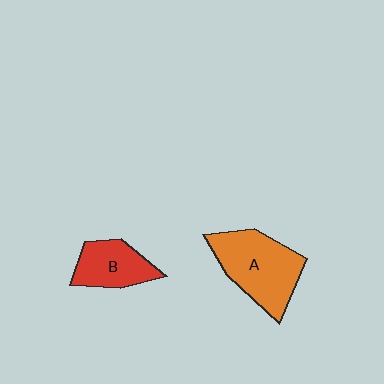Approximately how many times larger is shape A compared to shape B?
Approximately 1.6 times.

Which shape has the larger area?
Shape A (orange).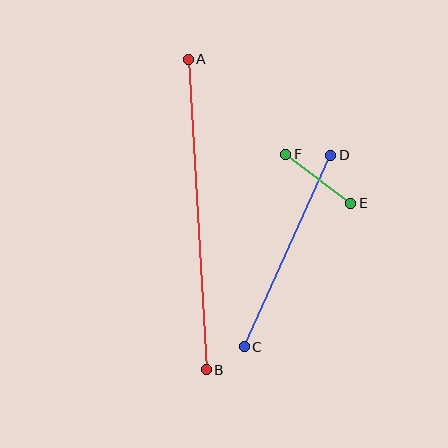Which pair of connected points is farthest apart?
Points A and B are farthest apart.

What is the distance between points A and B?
The distance is approximately 311 pixels.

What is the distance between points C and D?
The distance is approximately 210 pixels.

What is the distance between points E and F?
The distance is approximately 81 pixels.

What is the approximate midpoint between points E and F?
The midpoint is at approximately (318, 179) pixels.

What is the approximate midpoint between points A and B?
The midpoint is at approximately (197, 215) pixels.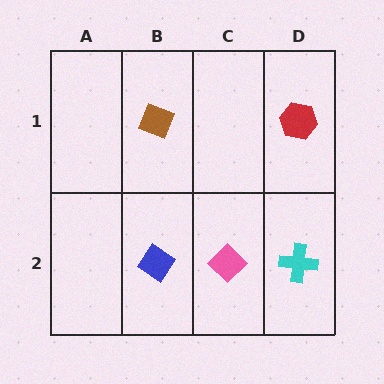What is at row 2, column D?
A cyan cross.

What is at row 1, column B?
A brown diamond.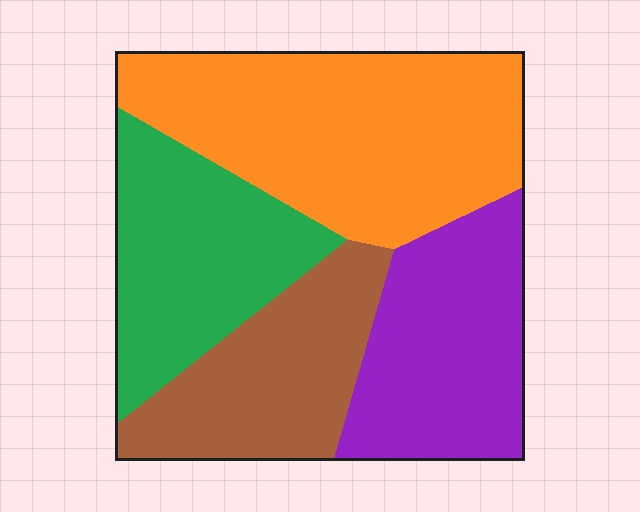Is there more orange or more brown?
Orange.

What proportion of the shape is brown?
Brown covers around 20% of the shape.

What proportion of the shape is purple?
Purple covers about 25% of the shape.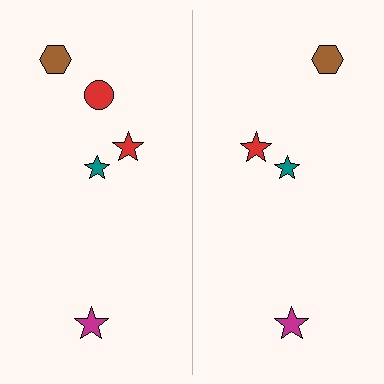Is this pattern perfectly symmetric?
No, the pattern is not perfectly symmetric. A red circle is missing from the right side.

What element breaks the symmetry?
A red circle is missing from the right side.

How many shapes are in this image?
There are 9 shapes in this image.